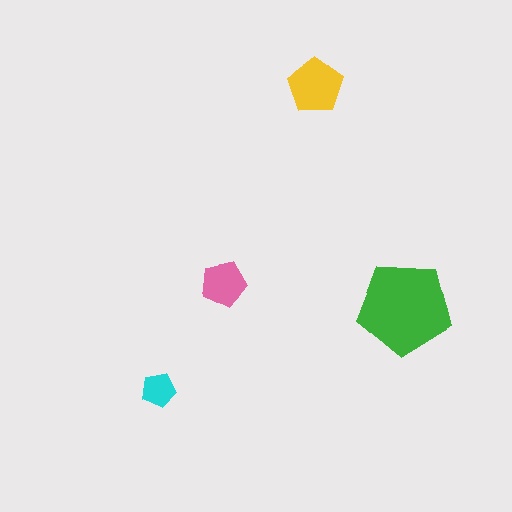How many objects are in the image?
There are 4 objects in the image.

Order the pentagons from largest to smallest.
the green one, the yellow one, the pink one, the cyan one.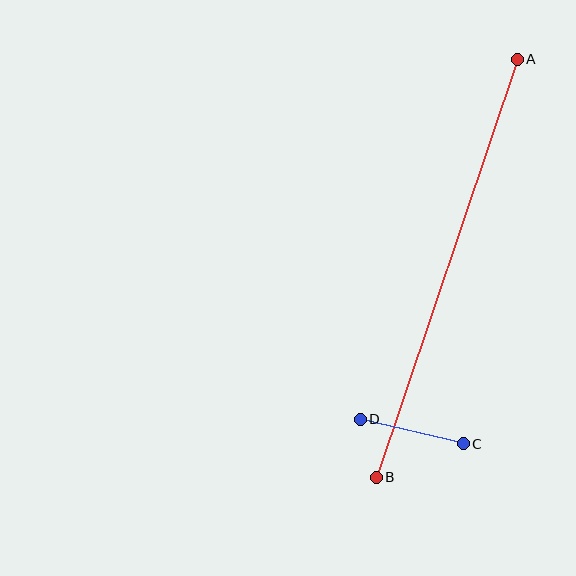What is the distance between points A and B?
The distance is approximately 441 pixels.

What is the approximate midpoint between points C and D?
The midpoint is at approximately (412, 431) pixels.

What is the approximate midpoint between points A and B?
The midpoint is at approximately (447, 268) pixels.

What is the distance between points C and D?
The distance is approximately 106 pixels.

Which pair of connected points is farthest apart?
Points A and B are farthest apart.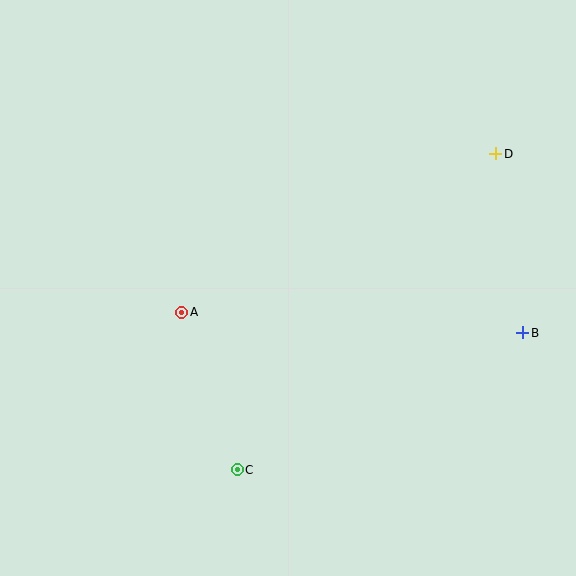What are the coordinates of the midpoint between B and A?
The midpoint between B and A is at (352, 323).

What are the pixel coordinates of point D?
Point D is at (496, 154).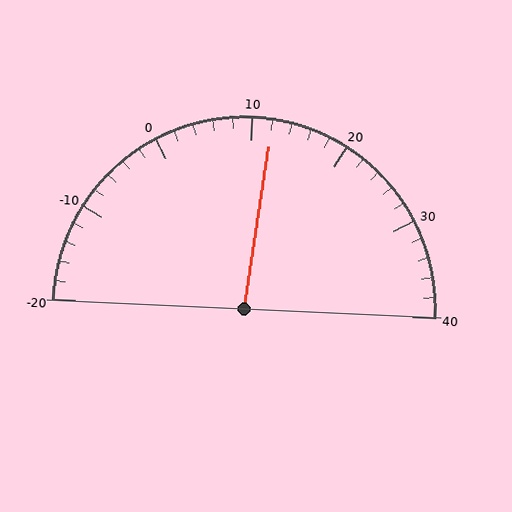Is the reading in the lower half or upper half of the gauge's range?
The reading is in the upper half of the range (-20 to 40).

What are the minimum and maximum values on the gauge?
The gauge ranges from -20 to 40.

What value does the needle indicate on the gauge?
The needle indicates approximately 12.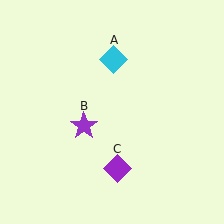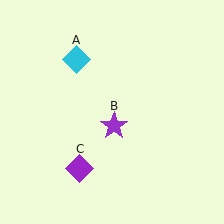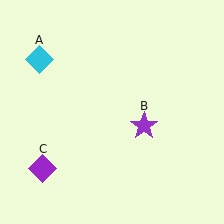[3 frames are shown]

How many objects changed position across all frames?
3 objects changed position: cyan diamond (object A), purple star (object B), purple diamond (object C).